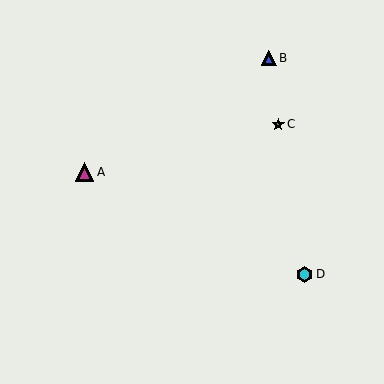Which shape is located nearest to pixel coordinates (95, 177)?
The magenta triangle (labeled A) at (85, 172) is nearest to that location.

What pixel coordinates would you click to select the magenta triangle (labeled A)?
Click at (85, 172) to select the magenta triangle A.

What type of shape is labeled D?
Shape D is a cyan hexagon.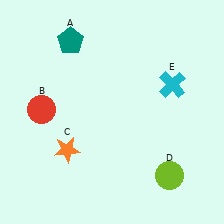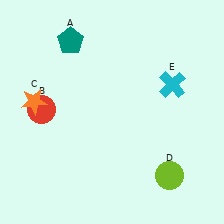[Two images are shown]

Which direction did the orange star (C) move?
The orange star (C) moved up.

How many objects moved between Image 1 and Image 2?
1 object moved between the two images.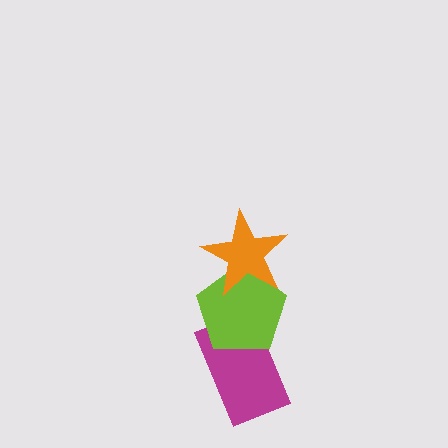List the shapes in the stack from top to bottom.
From top to bottom: the orange star, the lime pentagon, the magenta rectangle.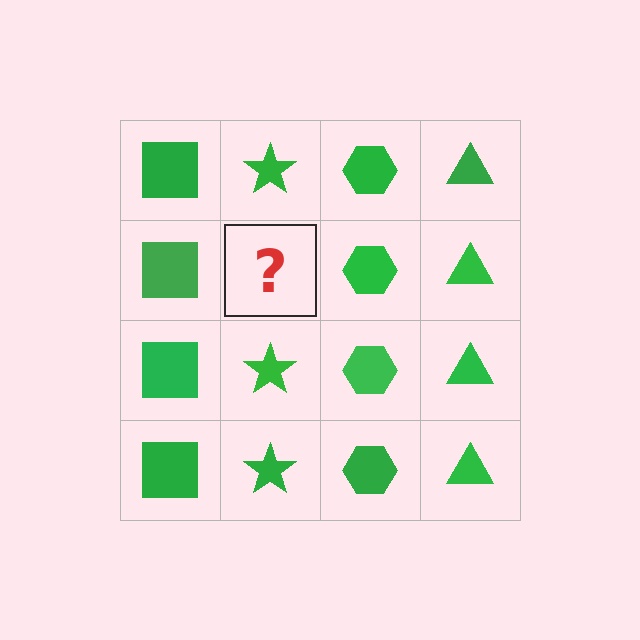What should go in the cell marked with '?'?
The missing cell should contain a green star.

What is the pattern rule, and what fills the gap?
The rule is that each column has a consistent shape. The gap should be filled with a green star.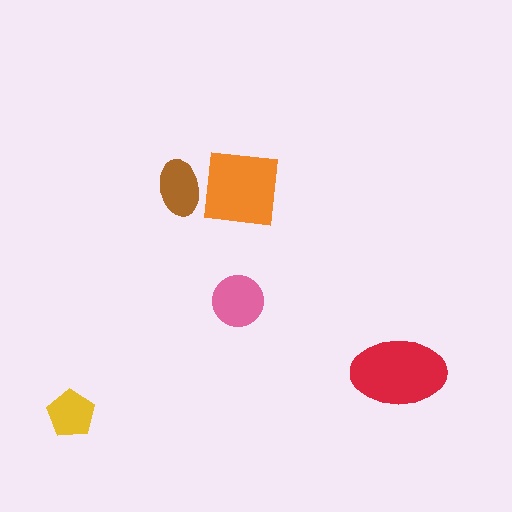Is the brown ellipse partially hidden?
Yes, it is partially covered by another shape.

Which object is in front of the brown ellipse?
The orange square is in front of the brown ellipse.